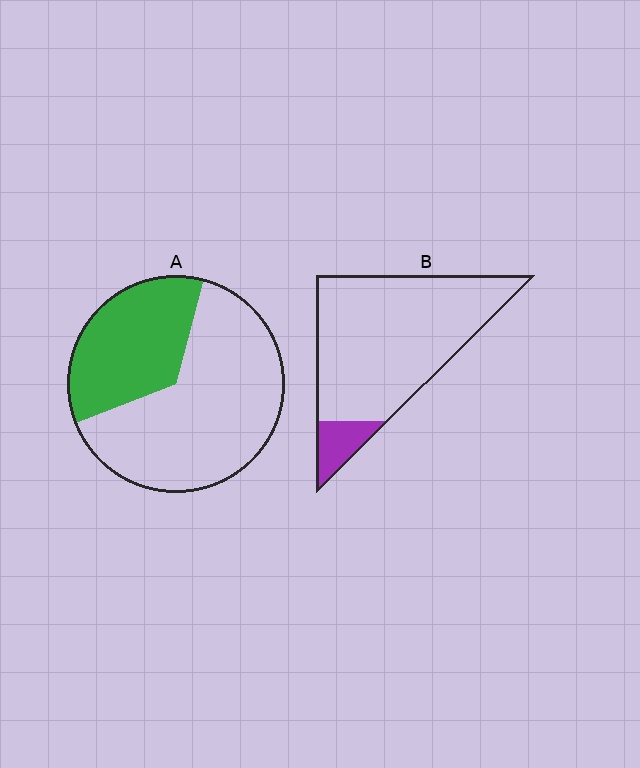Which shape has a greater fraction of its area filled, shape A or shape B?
Shape A.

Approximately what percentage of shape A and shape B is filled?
A is approximately 35% and B is approximately 10%.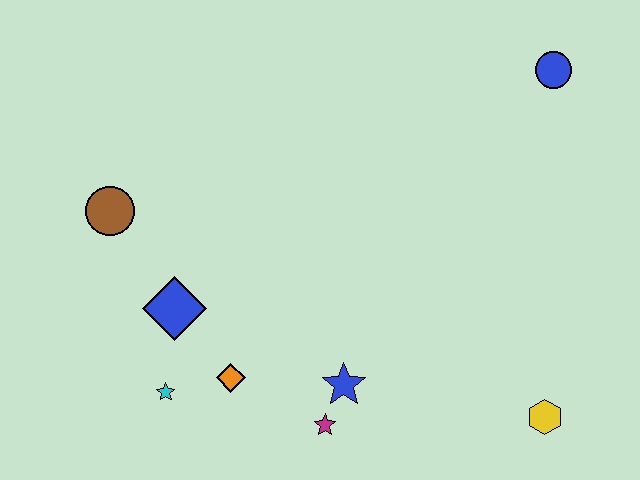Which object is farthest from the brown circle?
The yellow hexagon is farthest from the brown circle.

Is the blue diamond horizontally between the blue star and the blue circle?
No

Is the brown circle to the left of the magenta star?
Yes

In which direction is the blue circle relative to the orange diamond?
The blue circle is to the right of the orange diamond.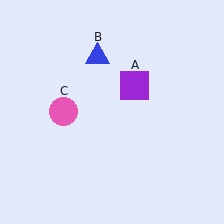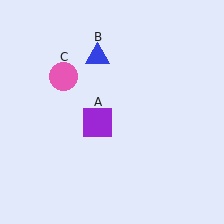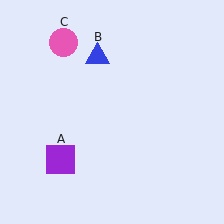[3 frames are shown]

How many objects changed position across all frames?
2 objects changed position: purple square (object A), pink circle (object C).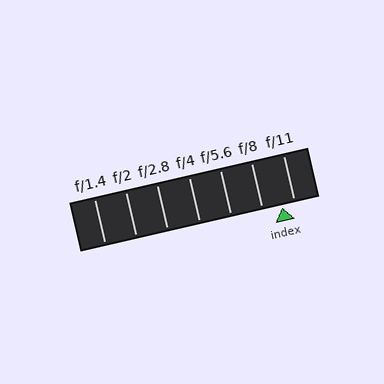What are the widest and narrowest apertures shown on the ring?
The widest aperture shown is f/1.4 and the narrowest is f/11.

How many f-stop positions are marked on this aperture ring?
There are 7 f-stop positions marked.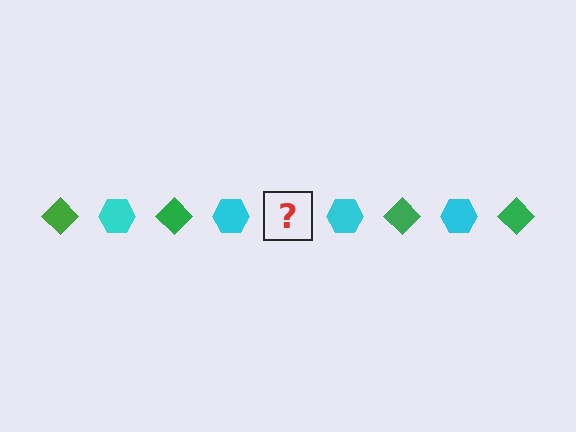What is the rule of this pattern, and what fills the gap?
The rule is that the pattern alternates between green diamond and cyan hexagon. The gap should be filled with a green diamond.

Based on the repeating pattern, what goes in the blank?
The blank should be a green diamond.